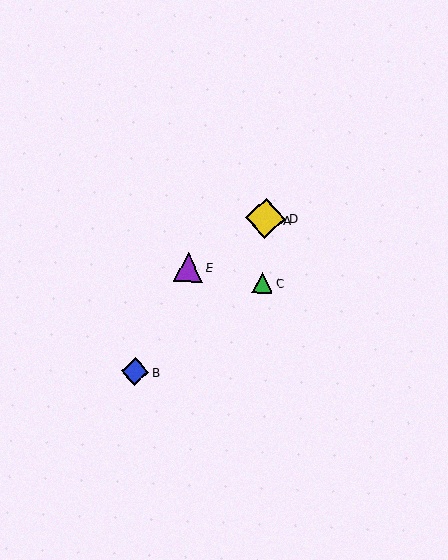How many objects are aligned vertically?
3 objects (A, C, D) are aligned vertically.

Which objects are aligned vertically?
Objects A, C, D are aligned vertically.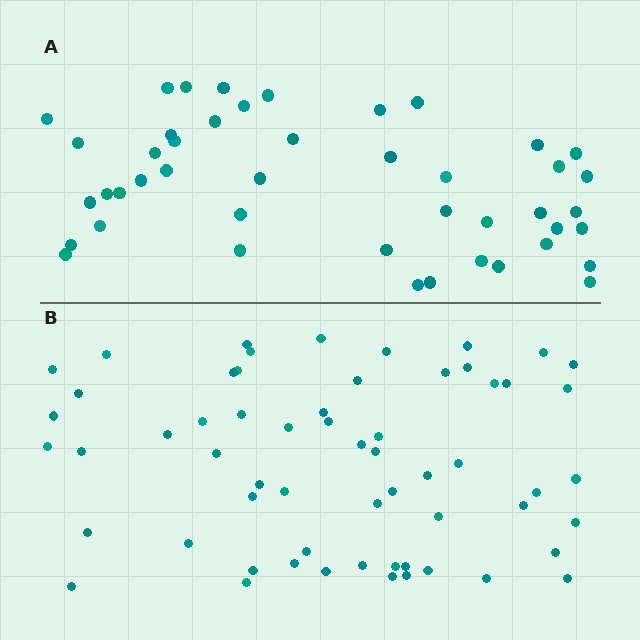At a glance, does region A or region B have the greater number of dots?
Region B (the bottom region) has more dots.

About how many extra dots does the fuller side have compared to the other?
Region B has approximately 15 more dots than region A.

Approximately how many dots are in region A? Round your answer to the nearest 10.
About 40 dots. (The exact count is 45, which rounds to 40.)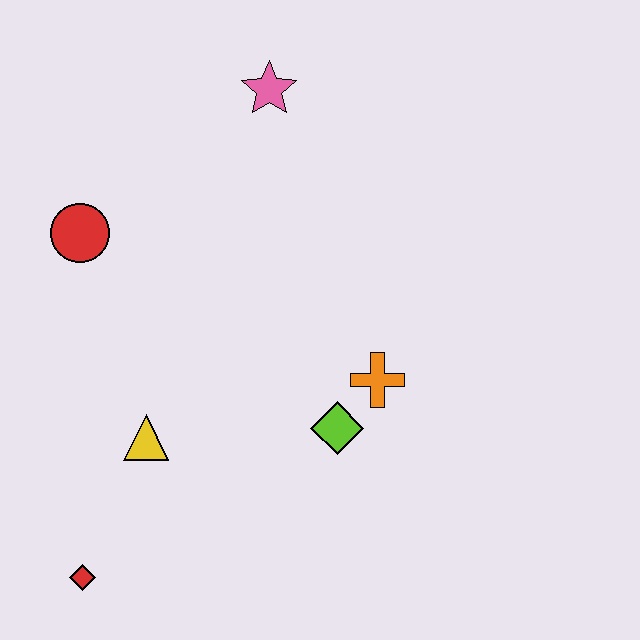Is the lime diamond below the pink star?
Yes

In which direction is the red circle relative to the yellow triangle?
The red circle is above the yellow triangle.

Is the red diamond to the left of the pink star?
Yes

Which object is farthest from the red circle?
The red diamond is farthest from the red circle.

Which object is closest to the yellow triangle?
The red diamond is closest to the yellow triangle.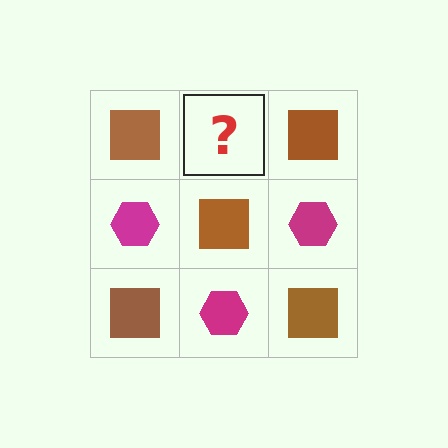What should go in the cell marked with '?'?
The missing cell should contain a magenta hexagon.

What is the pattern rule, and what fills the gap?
The rule is that it alternates brown square and magenta hexagon in a checkerboard pattern. The gap should be filled with a magenta hexagon.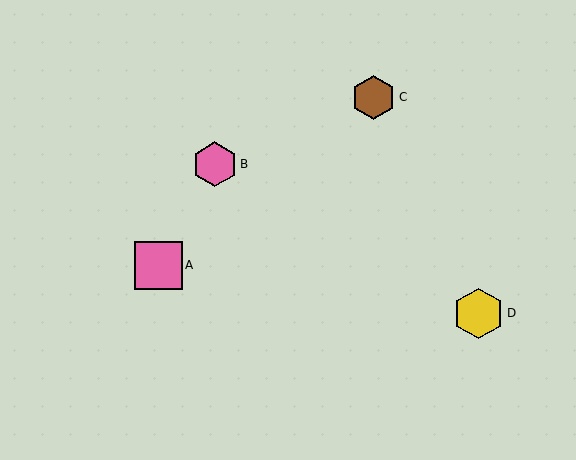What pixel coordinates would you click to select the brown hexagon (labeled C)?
Click at (374, 97) to select the brown hexagon C.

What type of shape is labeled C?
Shape C is a brown hexagon.